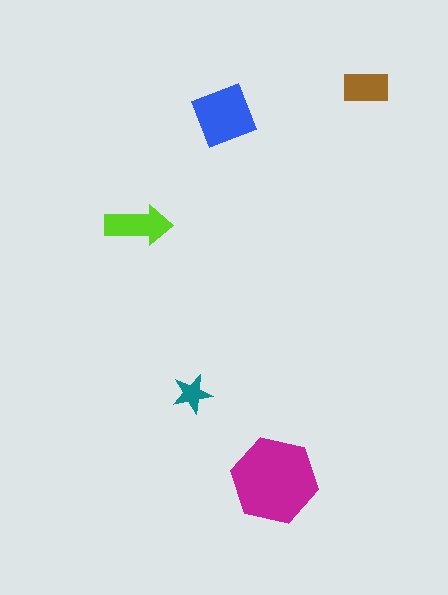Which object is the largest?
The magenta hexagon.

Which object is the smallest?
The teal star.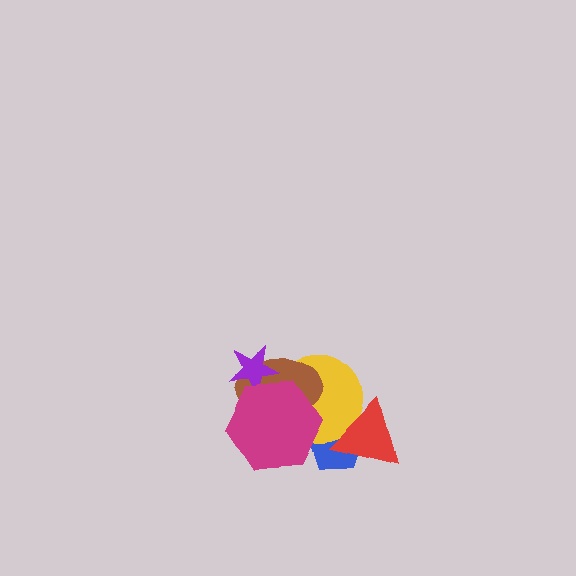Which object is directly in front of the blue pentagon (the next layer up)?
The yellow circle is directly in front of the blue pentagon.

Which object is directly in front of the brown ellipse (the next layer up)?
The purple star is directly in front of the brown ellipse.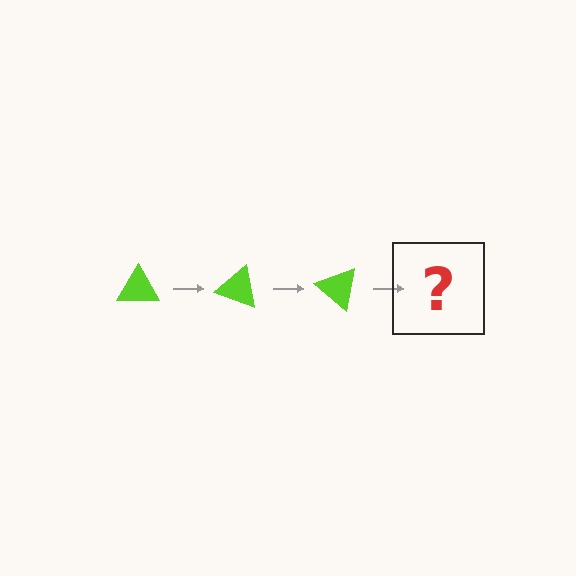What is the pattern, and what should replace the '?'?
The pattern is that the triangle rotates 20 degrees each step. The '?' should be a lime triangle rotated 60 degrees.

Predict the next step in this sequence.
The next step is a lime triangle rotated 60 degrees.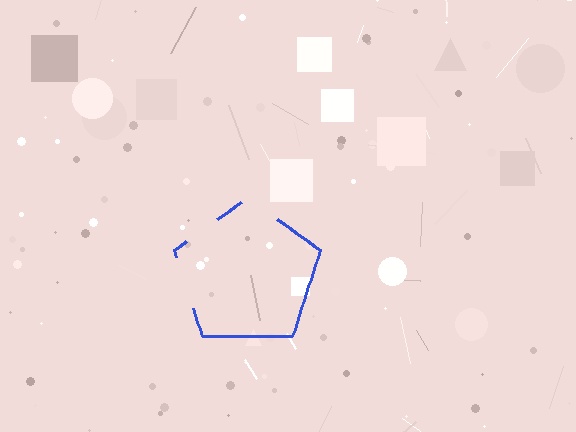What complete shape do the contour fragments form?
The contour fragments form a pentagon.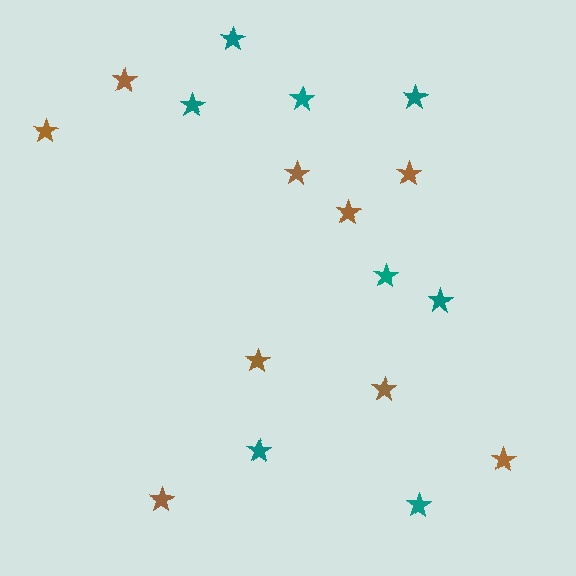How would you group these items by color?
There are 2 groups: one group of teal stars (8) and one group of brown stars (9).